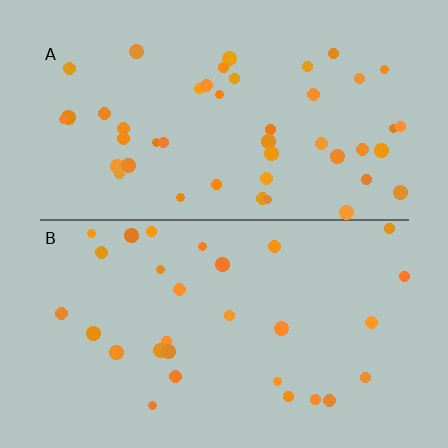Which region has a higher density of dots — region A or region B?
A (the top).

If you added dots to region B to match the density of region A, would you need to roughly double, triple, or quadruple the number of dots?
Approximately double.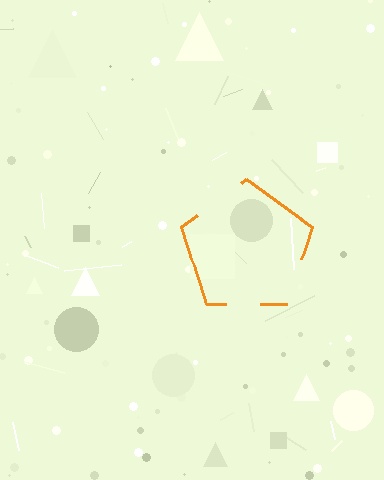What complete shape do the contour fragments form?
The contour fragments form a pentagon.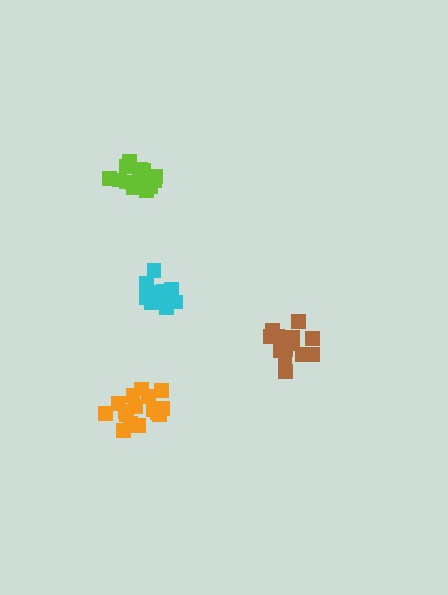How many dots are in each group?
Group 1: 15 dots, Group 2: 14 dots, Group 3: 15 dots, Group 4: 16 dots (60 total).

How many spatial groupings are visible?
There are 4 spatial groupings.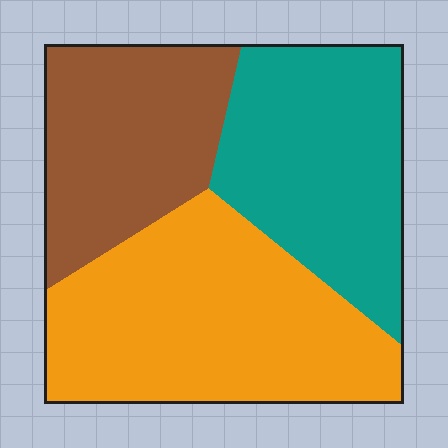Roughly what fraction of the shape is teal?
Teal covers about 30% of the shape.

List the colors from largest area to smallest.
From largest to smallest: orange, teal, brown.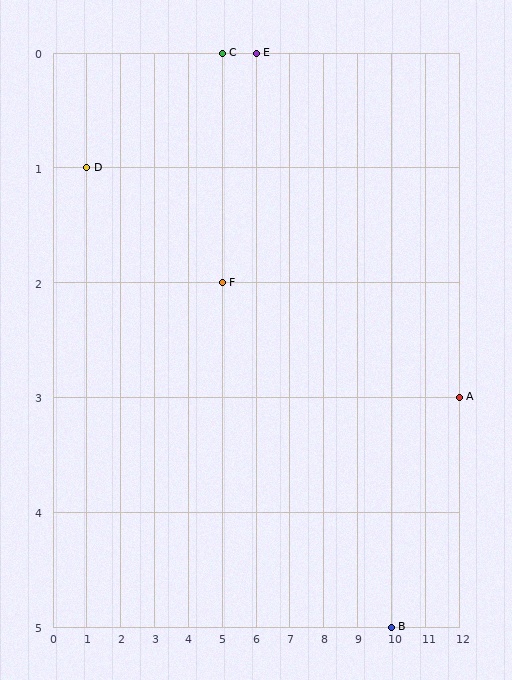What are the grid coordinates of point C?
Point C is at grid coordinates (5, 0).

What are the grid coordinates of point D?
Point D is at grid coordinates (1, 1).